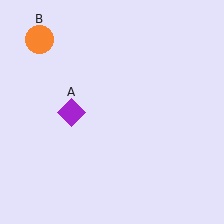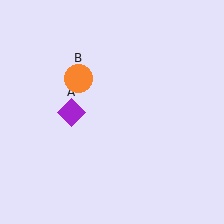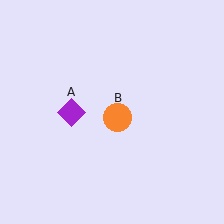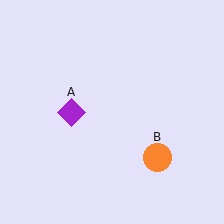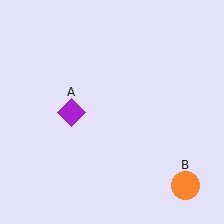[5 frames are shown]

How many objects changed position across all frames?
1 object changed position: orange circle (object B).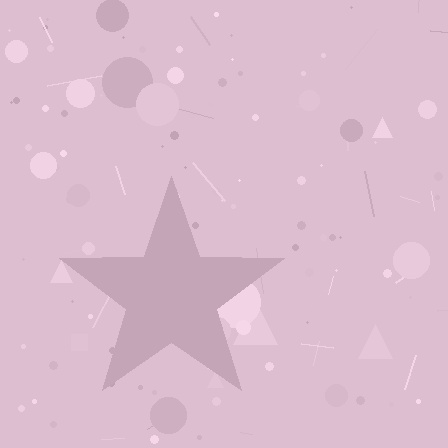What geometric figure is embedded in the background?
A star is embedded in the background.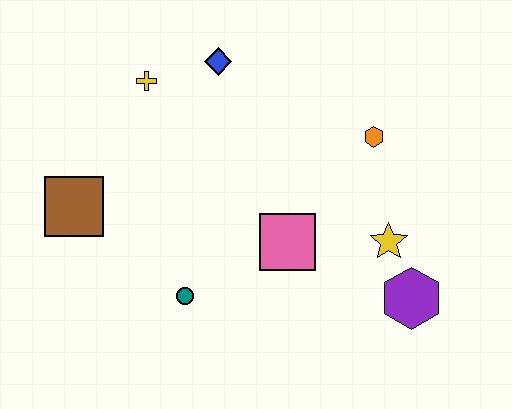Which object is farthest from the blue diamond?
The purple hexagon is farthest from the blue diamond.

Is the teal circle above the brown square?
No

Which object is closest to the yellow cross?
The blue diamond is closest to the yellow cross.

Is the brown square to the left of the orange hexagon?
Yes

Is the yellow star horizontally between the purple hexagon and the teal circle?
Yes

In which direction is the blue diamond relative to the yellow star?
The blue diamond is above the yellow star.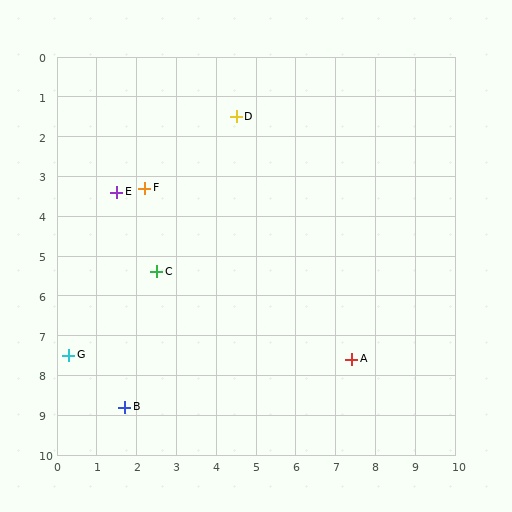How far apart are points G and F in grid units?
Points G and F are about 4.6 grid units apart.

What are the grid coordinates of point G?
Point G is at approximately (0.3, 7.5).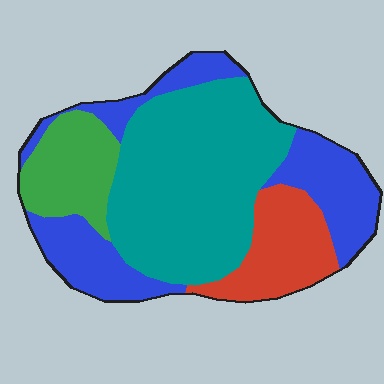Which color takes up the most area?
Teal, at roughly 45%.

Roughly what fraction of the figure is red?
Red covers around 15% of the figure.